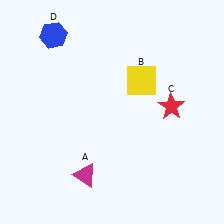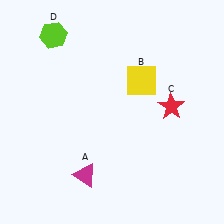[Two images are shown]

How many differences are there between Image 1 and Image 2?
There is 1 difference between the two images.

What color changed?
The hexagon (D) changed from blue in Image 1 to lime in Image 2.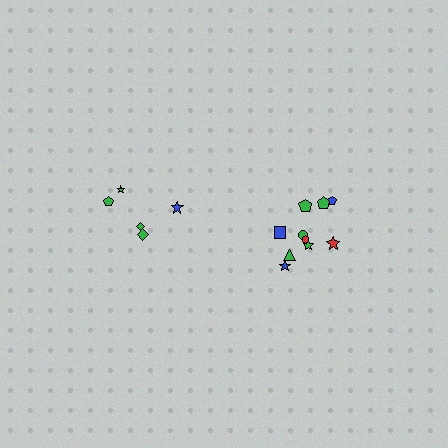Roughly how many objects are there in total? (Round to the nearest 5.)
Roughly 15 objects in total.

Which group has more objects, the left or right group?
The right group.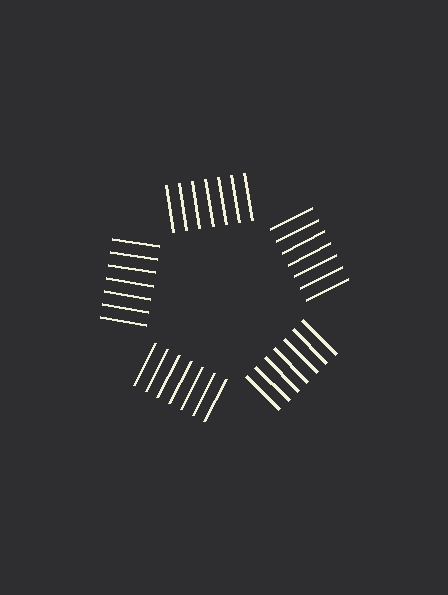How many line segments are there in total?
35 — 7 along each of the 5 edges.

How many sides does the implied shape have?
5 sides — the line-ends trace a pentagon.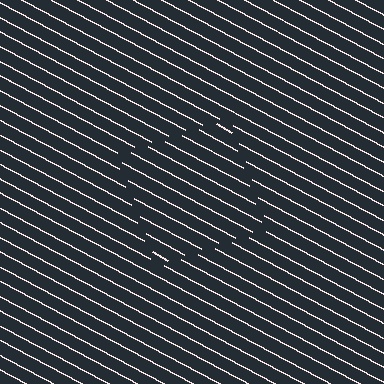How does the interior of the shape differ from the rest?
The interior of the shape contains the same grating, shifted by half a period — the contour is defined by the phase discontinuity where line-ends from the inner and outer gratings abut.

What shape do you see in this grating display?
An illusory square. The interior of the shape contains the same grating, shifted by half a period — the contour is defined by the phase discontinuity where line-ends from the inner and outer gratings abut.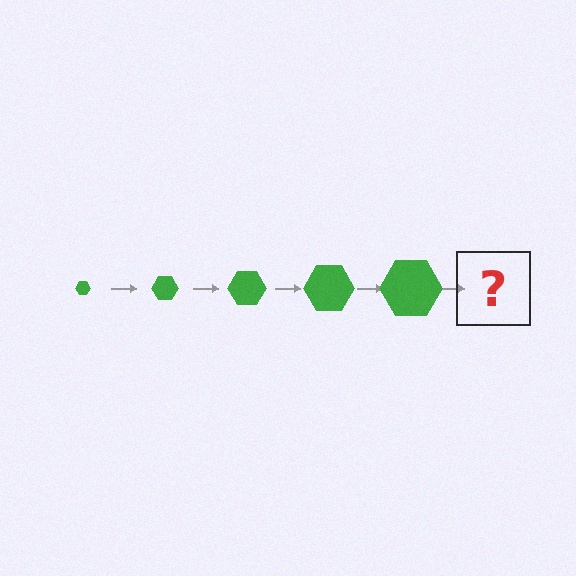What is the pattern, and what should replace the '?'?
The pattern is that the hexagon gets progressively larger each step. The '?' should be a green hexagon, larger than the previous one.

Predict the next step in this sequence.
The next step is a green hexagon, larger than the previous one.